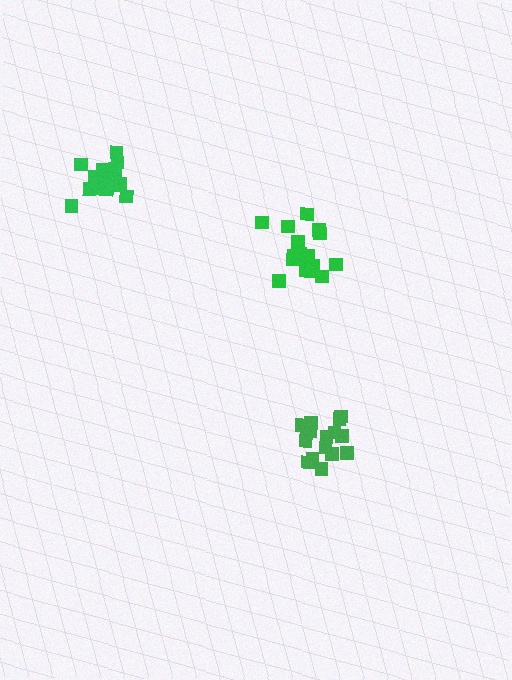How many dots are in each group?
Group 1: 16 dots, Group 2: 17 dots, Group 3: 18 dots (51 total).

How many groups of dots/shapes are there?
There are 3 groups.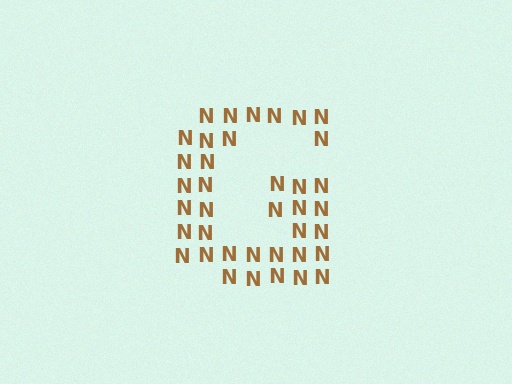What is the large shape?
The large shape is the letter G.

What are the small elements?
The small elements are letter N's.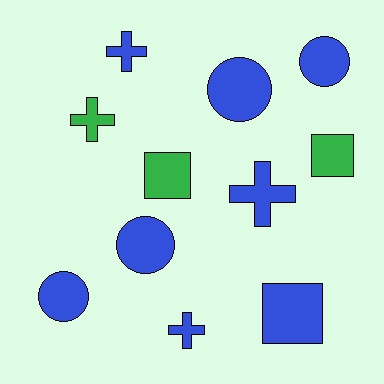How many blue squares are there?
There is 1 blue square.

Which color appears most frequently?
Blue, with 8 objects.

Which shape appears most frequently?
Cross, with 4 objects.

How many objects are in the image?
There are 11 objects.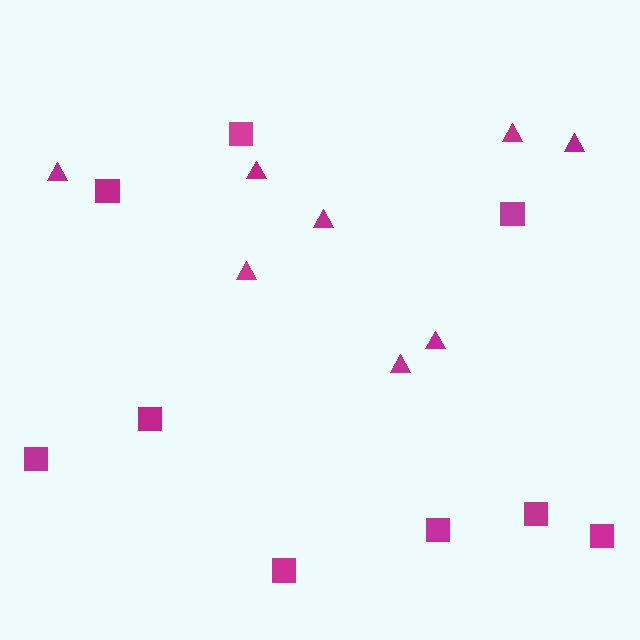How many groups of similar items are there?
There are 2 groups: one group of triangles (8) and one group of squares (9).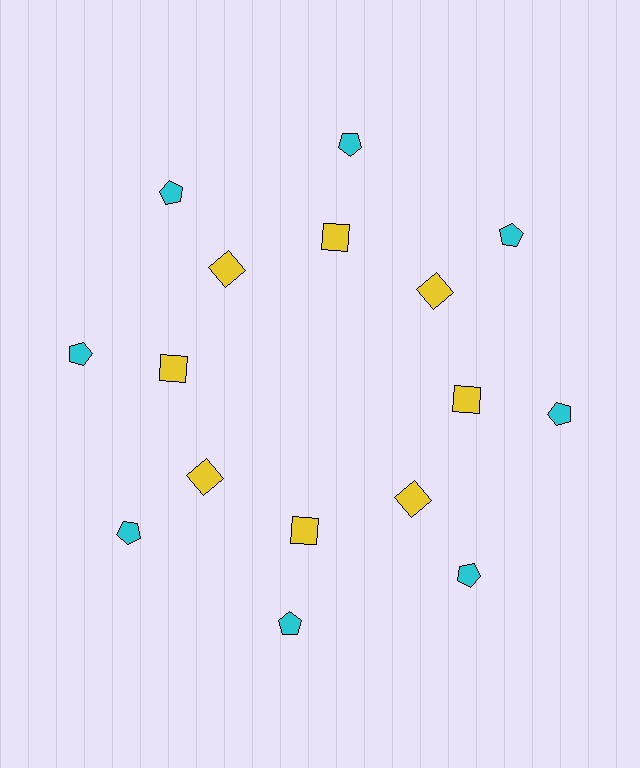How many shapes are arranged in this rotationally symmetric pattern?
There are 16 shapes, arranged in 8 groups of 2.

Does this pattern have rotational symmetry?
Yes, this pattern has 8-fold rotational symmetry. It looks the same after rotating 45 degrees around the center.